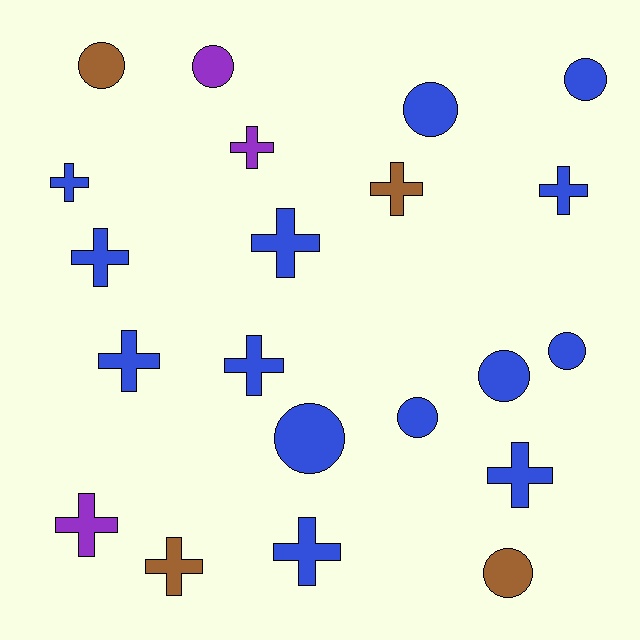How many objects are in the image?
There are 21 objects.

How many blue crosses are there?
There are 8 blue crosses.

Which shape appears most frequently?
Cross, with 12 objects.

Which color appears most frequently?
Blue, with 14 objects.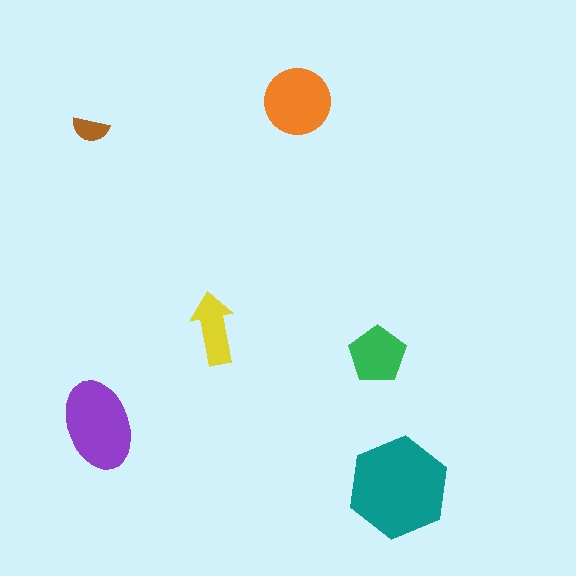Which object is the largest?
The teal hexagon.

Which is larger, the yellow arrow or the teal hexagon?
The teal hexagon.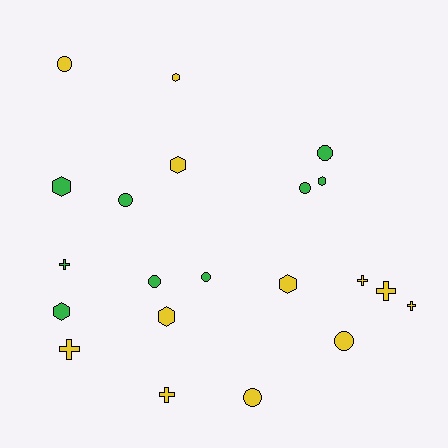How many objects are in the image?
There are 21 objects.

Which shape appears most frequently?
Circle, with 8 objects.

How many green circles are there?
There are 5 green circles.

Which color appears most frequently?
Yellow, with 12 objects.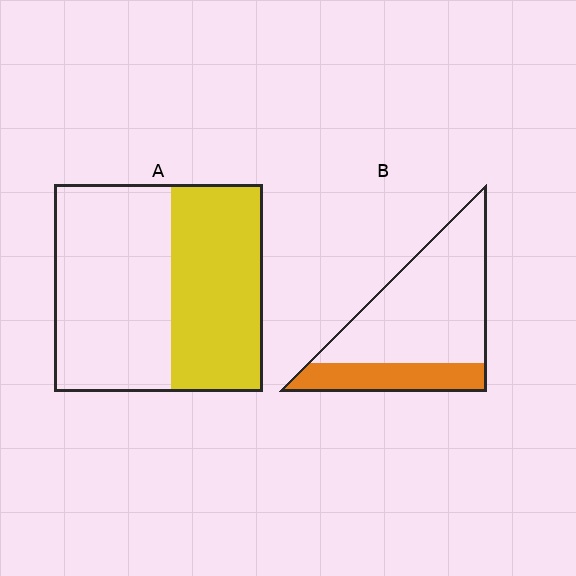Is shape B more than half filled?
No.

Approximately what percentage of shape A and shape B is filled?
A is approximately 45% and B is approximately 25%.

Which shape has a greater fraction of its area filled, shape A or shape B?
Shape A.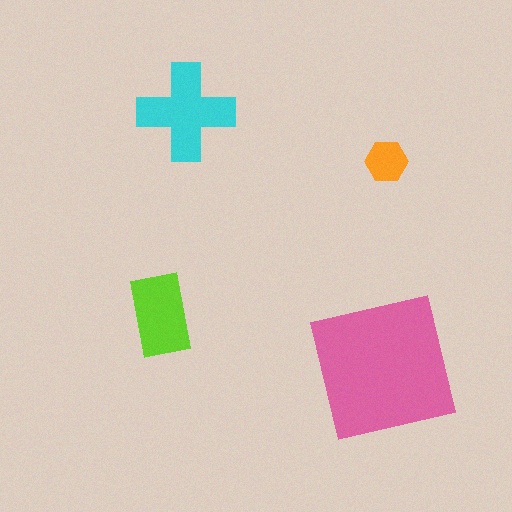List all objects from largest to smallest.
The pink square, the cyan cross, the lime rectangle, the orange hexagon.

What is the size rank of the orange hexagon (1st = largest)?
4th.